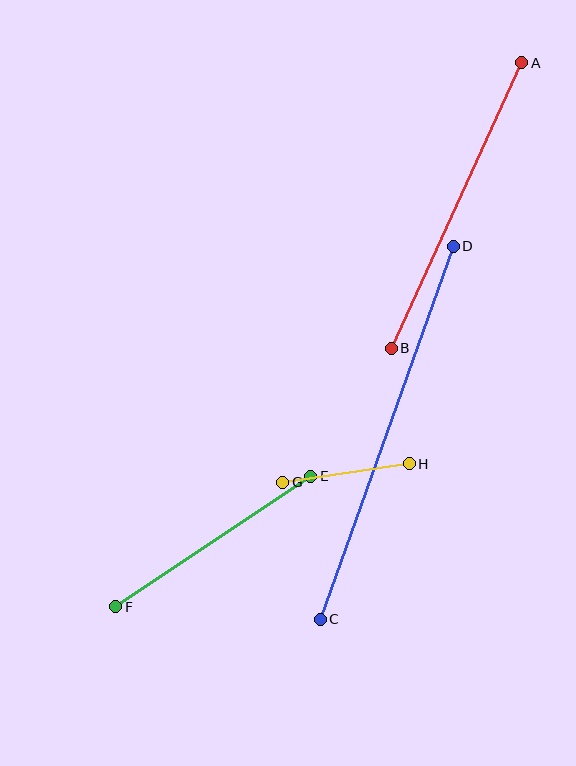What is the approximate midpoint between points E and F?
The midpoint is at approximately (213, 542) pixels.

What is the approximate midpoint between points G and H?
The midpoint is at approximately (346, 473) pixels.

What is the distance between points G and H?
The distance is approximately 128 pixels.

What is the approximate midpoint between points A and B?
The midpoint is at approximately (457, 205) pixels.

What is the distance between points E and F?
The distance is approximately 235 pixels.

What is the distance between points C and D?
The distance is approximately 396 pixels.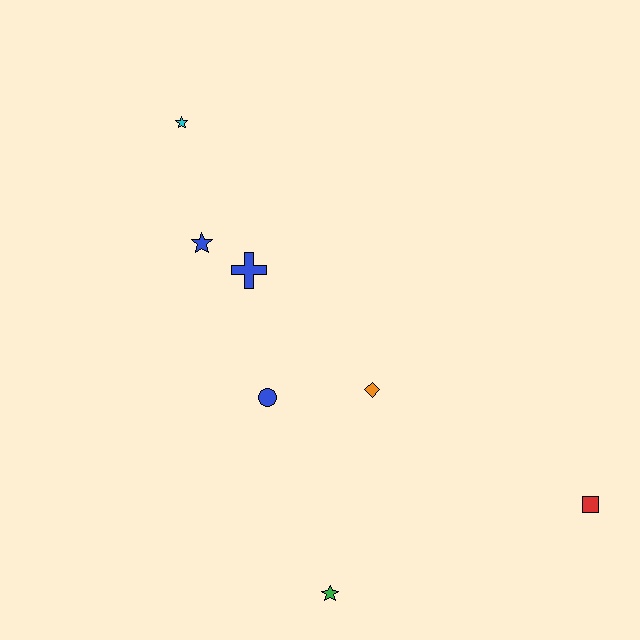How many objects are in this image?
There are 7 objects.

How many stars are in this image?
There are 3 stars.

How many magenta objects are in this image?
There are no magenta objects.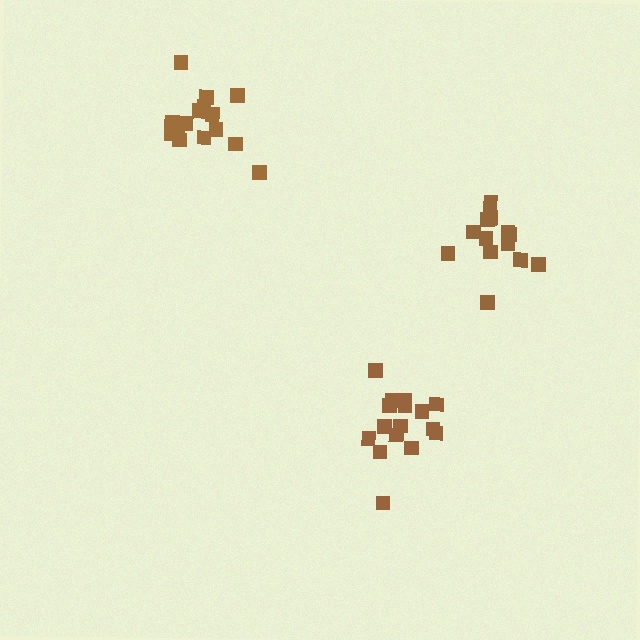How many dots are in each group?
Group 1: 16 dots, Group 2: 15 dots, Group 3: 14 dots (45 total).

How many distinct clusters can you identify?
There are 3 distinct clusters.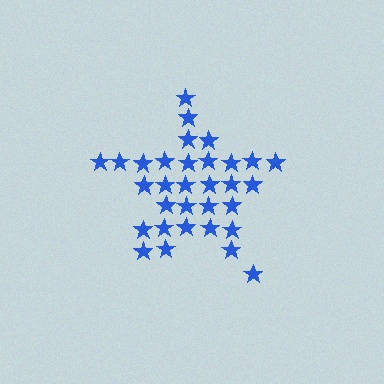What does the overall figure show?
The overall figure shows a star.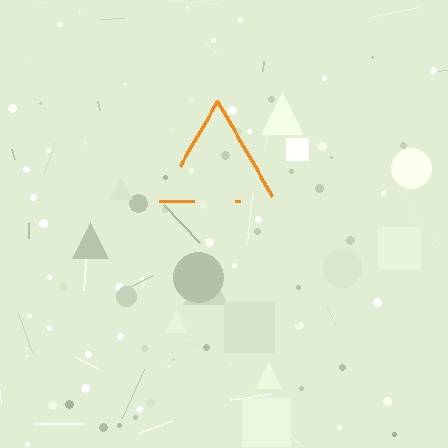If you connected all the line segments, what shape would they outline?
They would outline a triangle.